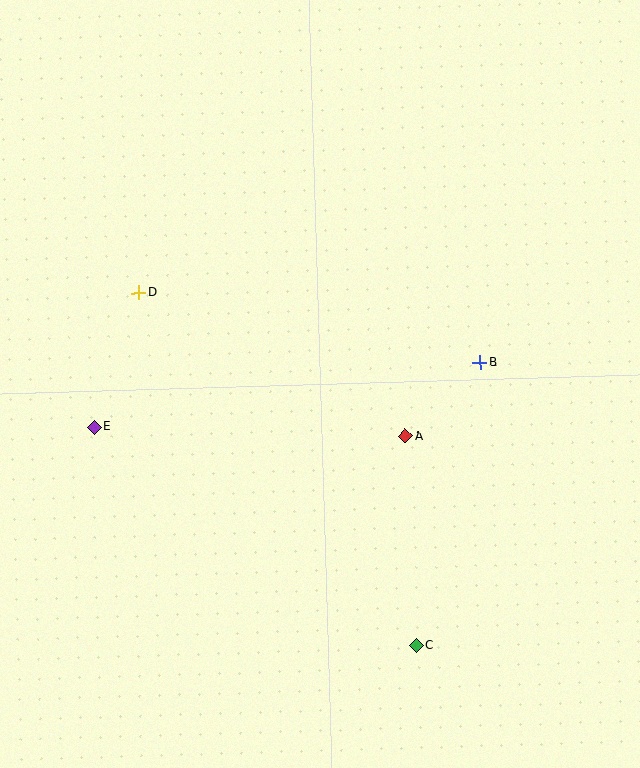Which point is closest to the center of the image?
Point A at (406, 436) is closest to the center.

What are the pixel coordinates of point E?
Point E is at (94, 427).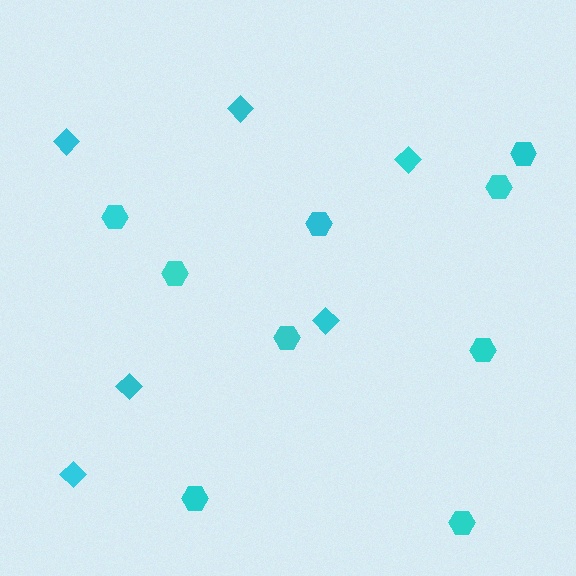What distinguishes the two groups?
There are 2 groups: one group of hexagons (9) and one group of diamonds (6).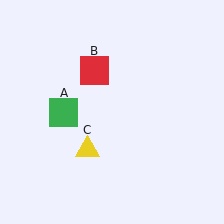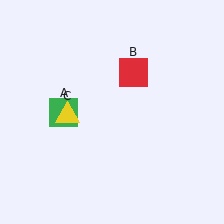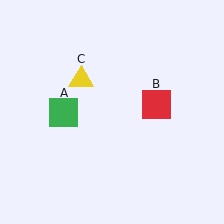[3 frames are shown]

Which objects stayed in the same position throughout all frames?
Green square (object A) remained stationary.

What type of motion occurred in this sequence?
The red square (object B), yellow triangle (object C) rotated clockwise around the center of the scene.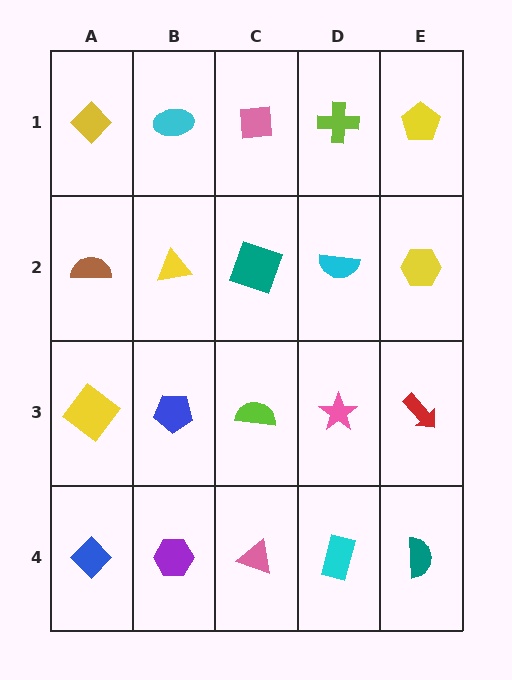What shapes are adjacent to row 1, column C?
A teal square (row 2, column C), a cyan ellipse (row 1, column B), a lime cross (row 1, column D).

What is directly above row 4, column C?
A lime semicircle.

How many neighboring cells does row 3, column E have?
3.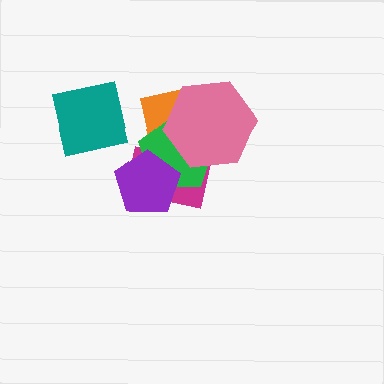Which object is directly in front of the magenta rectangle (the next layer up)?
The green pentagon is directly in front of the magenta rectangle.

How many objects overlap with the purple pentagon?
3 objects overlap with the purple pentagon.